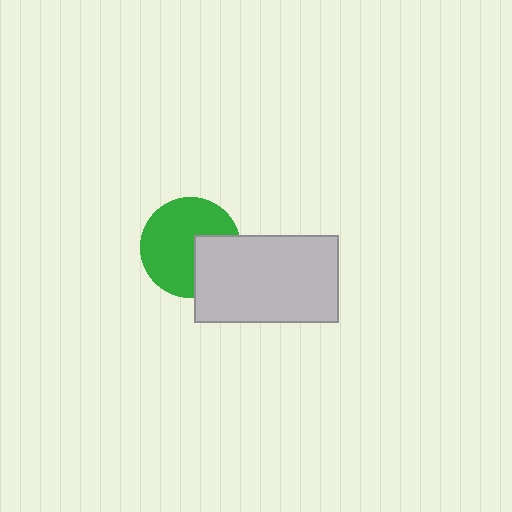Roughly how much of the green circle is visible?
Most of it is visible (roughly 70%).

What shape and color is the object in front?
The object in front is a light gray rectangle.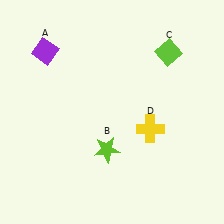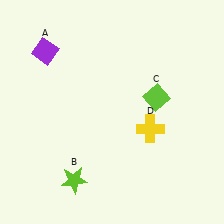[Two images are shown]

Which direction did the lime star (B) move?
The lime star (B) moved left.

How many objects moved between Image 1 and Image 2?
2 objects moved between the two images.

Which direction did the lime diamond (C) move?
The lime diamond (C) moved down.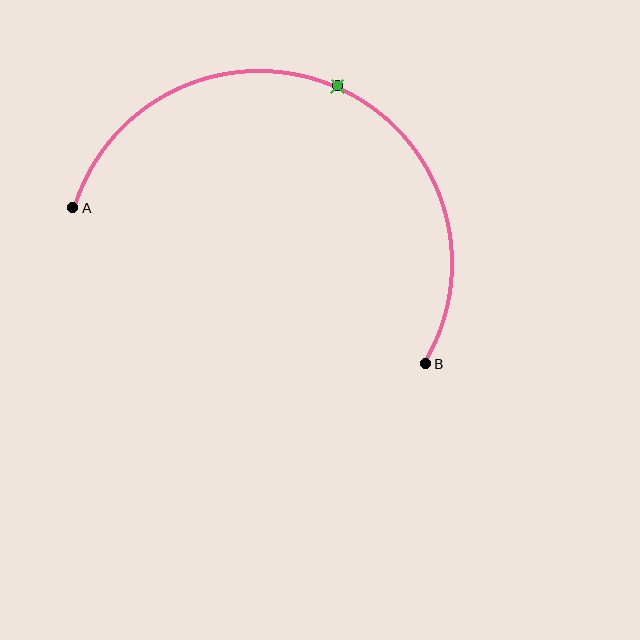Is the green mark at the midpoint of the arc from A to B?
Yes. The green mark lies on the arc at equal arc-length from both A and B — it is the arc midpoint.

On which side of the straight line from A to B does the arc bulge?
The arc bulges above the straight line connecting A and B.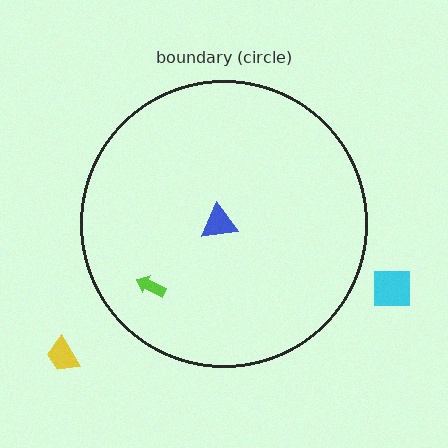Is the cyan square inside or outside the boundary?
Outside.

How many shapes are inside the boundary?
2 inside, 2 outside.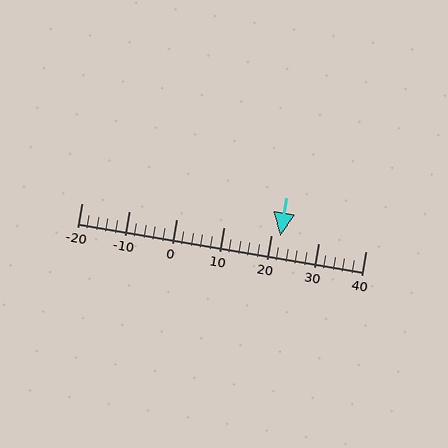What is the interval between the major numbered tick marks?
The major tick marks are spaced 10 units apart.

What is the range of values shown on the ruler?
The ruler shows values from -20 to 40.